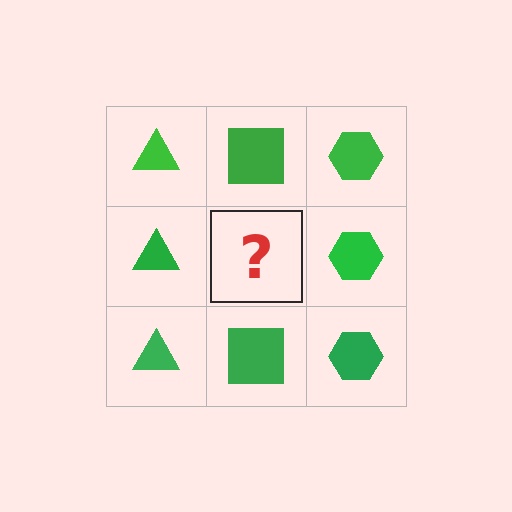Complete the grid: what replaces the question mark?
The question mark should be replaced with a green square.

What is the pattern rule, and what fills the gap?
The rule is that each column has a consistent shape. The gap should be filled with a green square.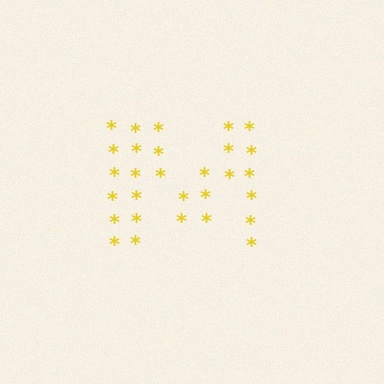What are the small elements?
The small elements are asterisks.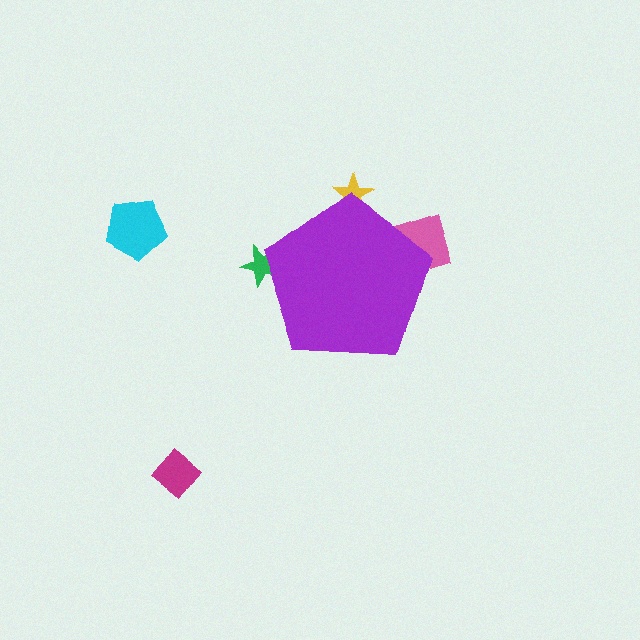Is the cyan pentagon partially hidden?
No, the cyan pentagon is fully visible.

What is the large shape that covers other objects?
A purple pentagon.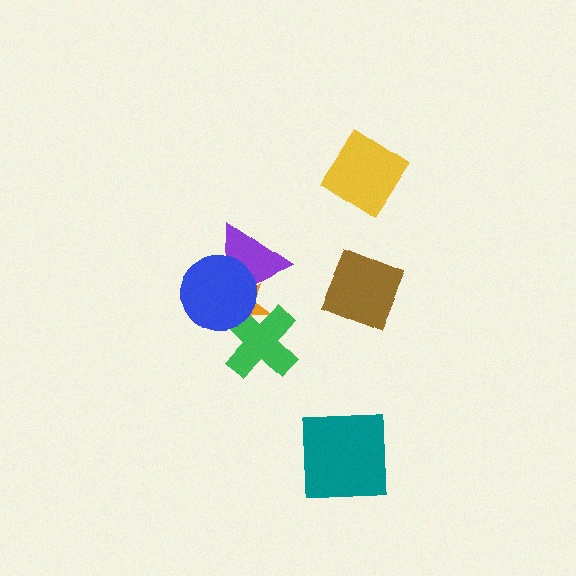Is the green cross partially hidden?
Yes, it is partially covered by another shape.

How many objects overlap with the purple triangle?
2 objects overlap with the purple triangle.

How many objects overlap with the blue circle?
3 objects overlap with the blue circle.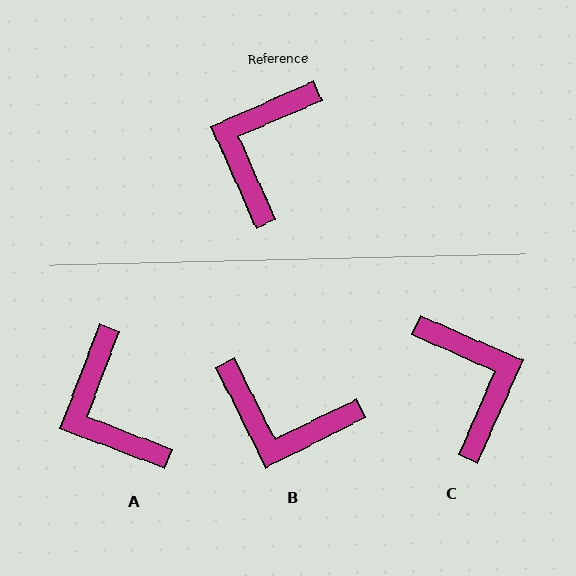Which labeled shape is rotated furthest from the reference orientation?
C, about 137 degrees away.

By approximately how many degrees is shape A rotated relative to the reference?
Approximately 46 degrees counter-clockwise.